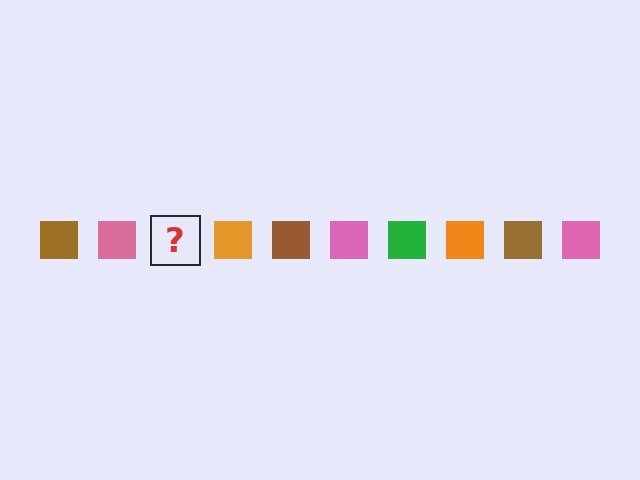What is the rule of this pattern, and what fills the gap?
The rule is that the pattern cycles through brown, pink, green, orange squares. The gap should be filled with a green square.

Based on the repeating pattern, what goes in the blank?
The blank should be a green square.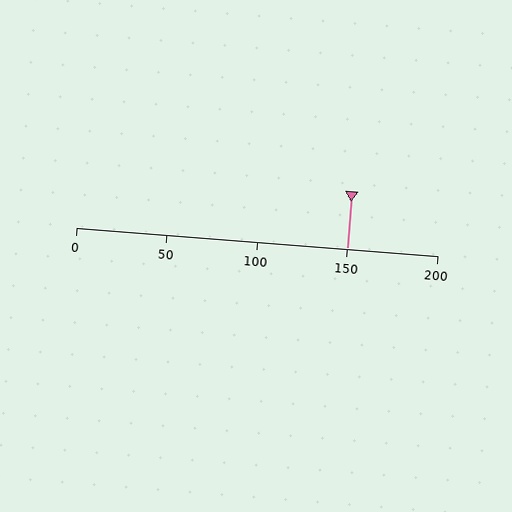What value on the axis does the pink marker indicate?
The marker indicates approximately 150.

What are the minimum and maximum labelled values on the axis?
The axis runs from 0 to 200.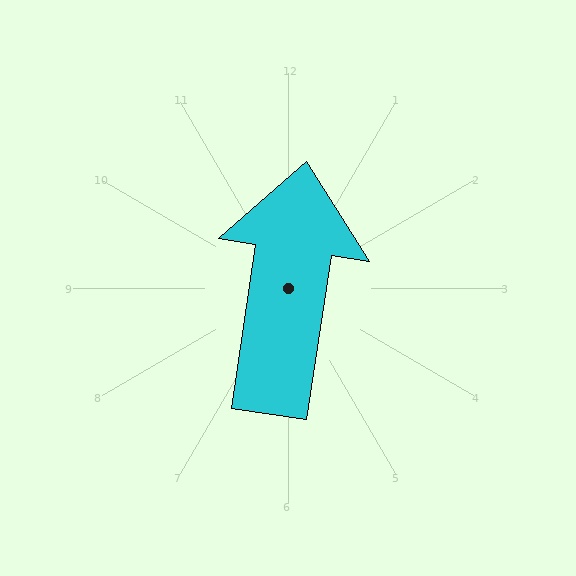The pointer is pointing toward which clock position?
Roughly 12 o'clock.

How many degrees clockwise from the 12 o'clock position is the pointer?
Approximately 8 degrees.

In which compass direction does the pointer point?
North.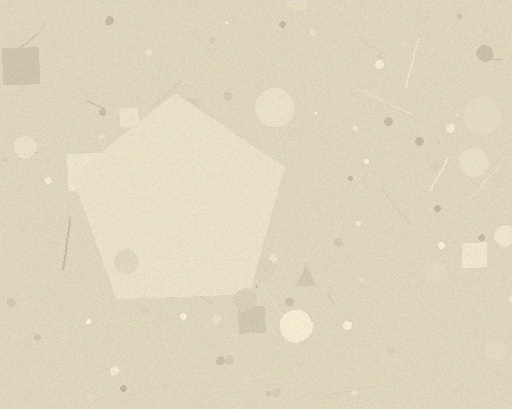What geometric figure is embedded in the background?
A pentagon is embedded in the background.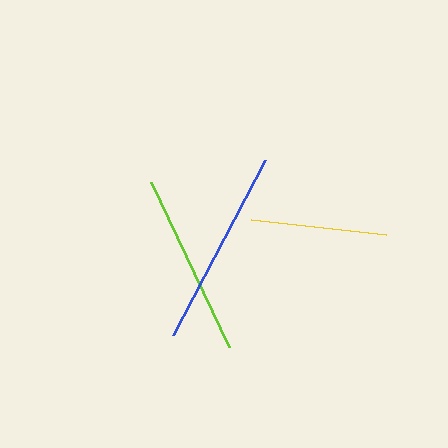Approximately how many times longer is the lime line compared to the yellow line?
The lime line is approximately 1.4 times the length of the yellow line.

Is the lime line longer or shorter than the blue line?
The blue line is longer than the lime line.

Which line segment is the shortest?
The yellow line is the shortest at approximately 135 pixels.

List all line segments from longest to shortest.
From longest to shortest: blue, lime, yellow.